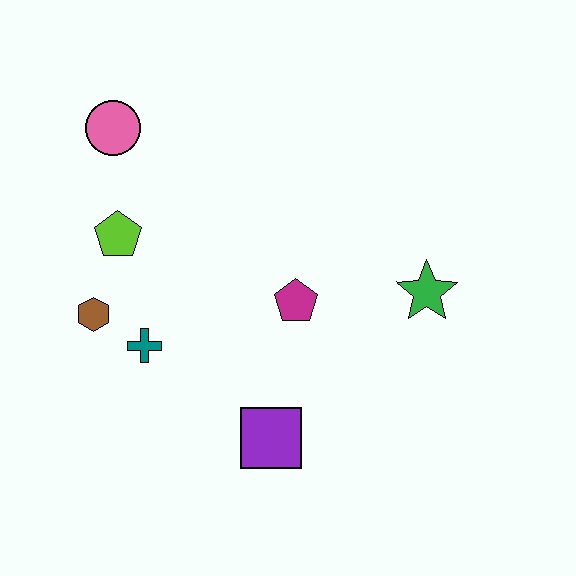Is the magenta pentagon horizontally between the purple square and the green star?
Yes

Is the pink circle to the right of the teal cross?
No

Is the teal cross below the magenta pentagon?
Yes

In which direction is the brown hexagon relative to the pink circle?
The brown hexagon is below the pink circle.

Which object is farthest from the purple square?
The pink circle is farthest from the purple square.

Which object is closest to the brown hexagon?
The teal cross is closest to the brown hexagon.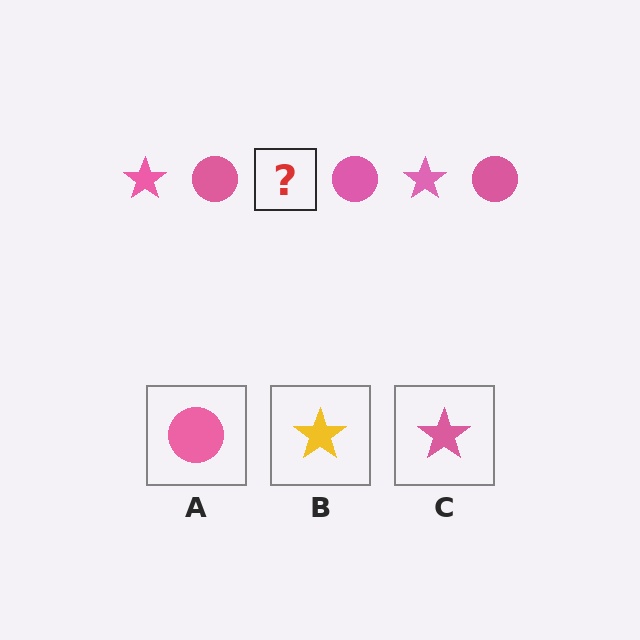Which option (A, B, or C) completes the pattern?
C.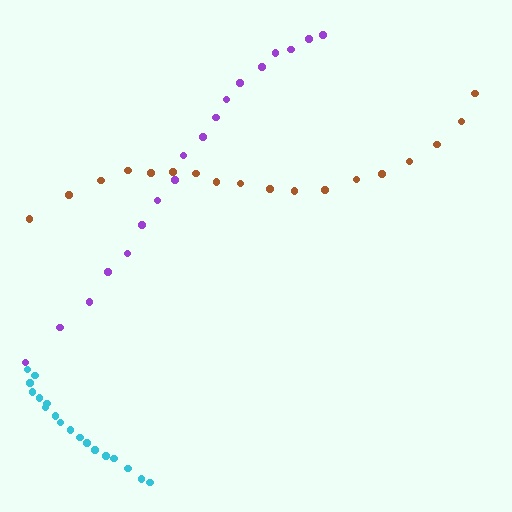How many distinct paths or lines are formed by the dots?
There are 3 distinct paths.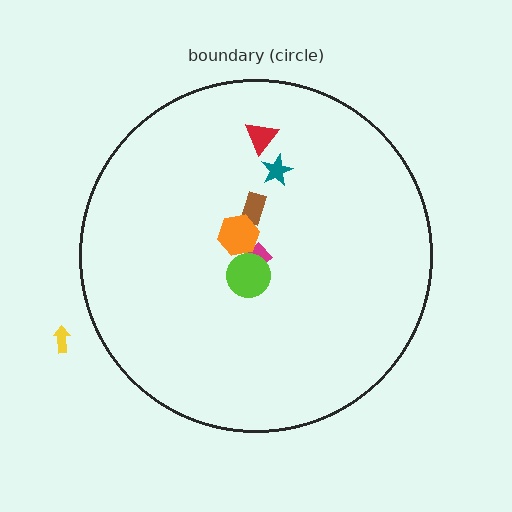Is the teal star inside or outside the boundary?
Inside.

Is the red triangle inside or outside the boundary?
Inside.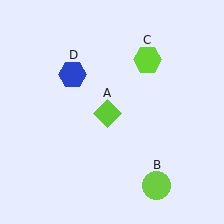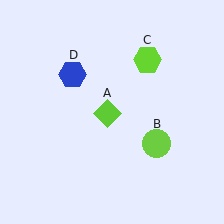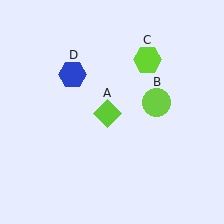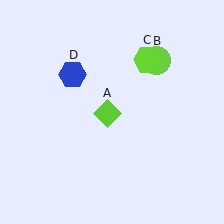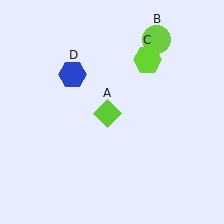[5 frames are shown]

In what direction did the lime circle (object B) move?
The lime circle (object B) moved up.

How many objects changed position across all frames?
1 object changed position: lime circle (object B).